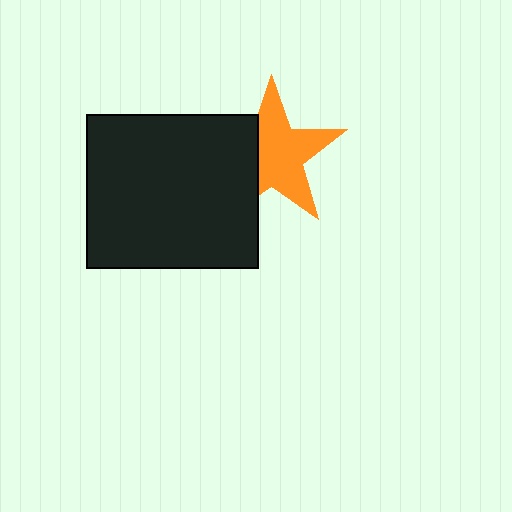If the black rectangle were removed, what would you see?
You would see the complete orange star.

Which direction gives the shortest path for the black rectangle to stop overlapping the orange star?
Moving left gives the shortest separation.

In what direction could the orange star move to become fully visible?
The orange star could move right. That would shift it out from behind the black rectangle entirely.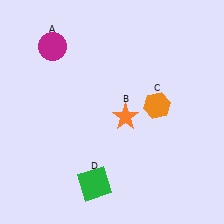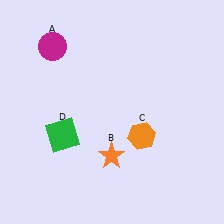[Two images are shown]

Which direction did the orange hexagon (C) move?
The orange hexagon (C) moved down.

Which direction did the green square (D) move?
The green square (D) moved up.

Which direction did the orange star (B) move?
The orange star (B) moved down.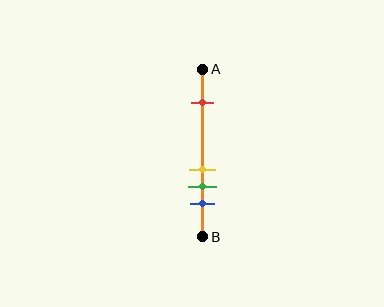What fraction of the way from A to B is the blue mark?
The blue mark is approximately 80% (0.8) of the way from A to B.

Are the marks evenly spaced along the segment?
No, the marks are not evenly spaced.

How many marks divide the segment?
There are 4 marks dividing the segment.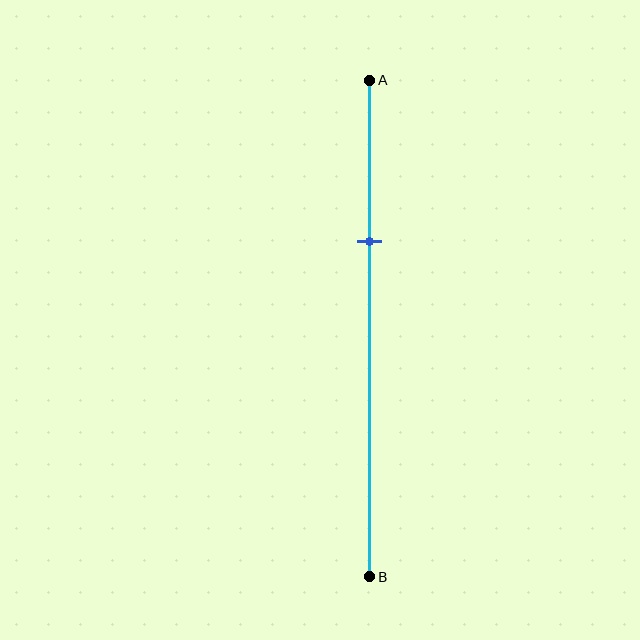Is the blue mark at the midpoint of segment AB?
No, the mark is at about 30% from A, not at the 50% midpoint.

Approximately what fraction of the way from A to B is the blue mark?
The blue mark is approximately 30% of the way from A to B.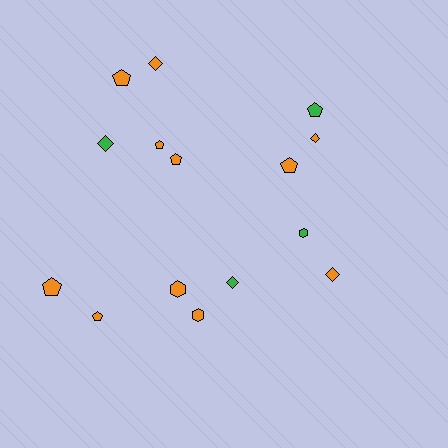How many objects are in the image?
There are 15 objects.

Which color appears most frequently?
Orange, with 11 objects.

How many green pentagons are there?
There is 1 green pentagon.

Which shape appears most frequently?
Pentagon, with 7 objects.